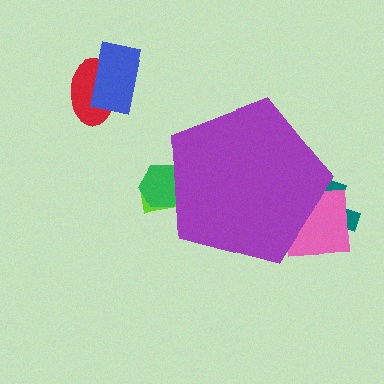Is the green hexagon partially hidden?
Yes, the green hexagon is partially hidden behind the purple pentagon.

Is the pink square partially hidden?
Yes, the pink square is partially hidden behind the purple pentagon.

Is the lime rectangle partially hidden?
Yes, the lime rectangle is partially hidden behind the purple pentagon.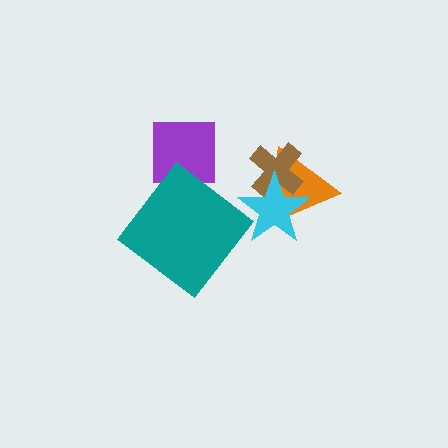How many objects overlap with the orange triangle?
2 objects overlap with the orange triangle.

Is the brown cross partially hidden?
Yes, it is partially covered by another shape.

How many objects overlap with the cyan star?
2 objects overlap with the cyan star.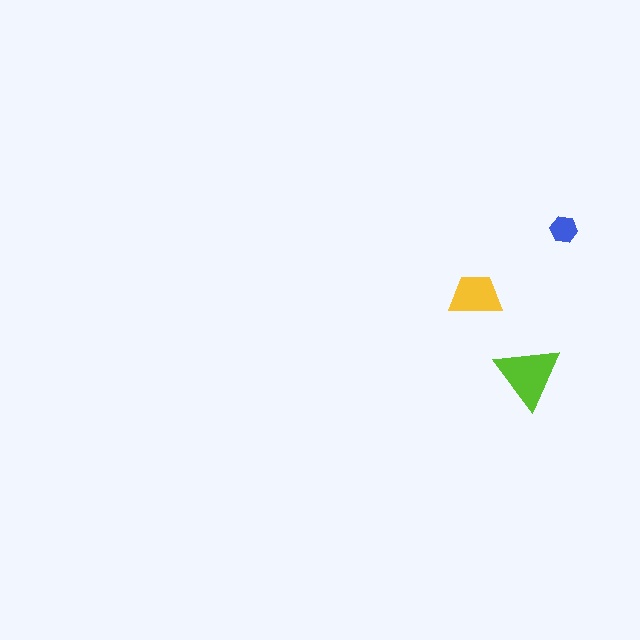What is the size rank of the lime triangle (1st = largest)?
1st.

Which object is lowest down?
The lime triangle is bottommost.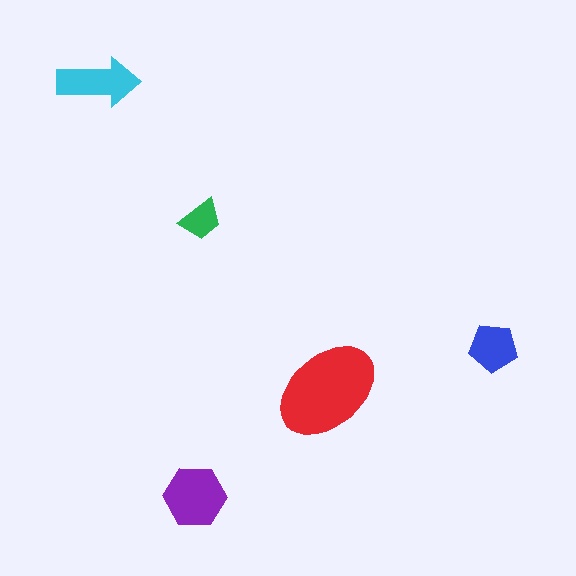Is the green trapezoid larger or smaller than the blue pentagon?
Smaller.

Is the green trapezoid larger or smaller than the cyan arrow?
Smaller.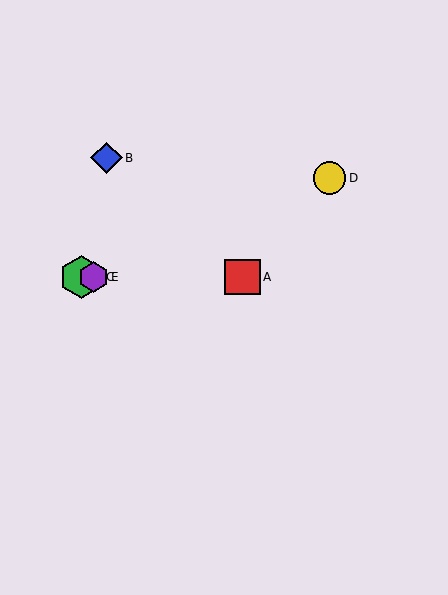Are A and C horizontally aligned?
Yes, both are at y≈277.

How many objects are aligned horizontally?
3 objects (A, C, E) are aligned horizontally.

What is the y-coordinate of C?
Object C is at y≈277.